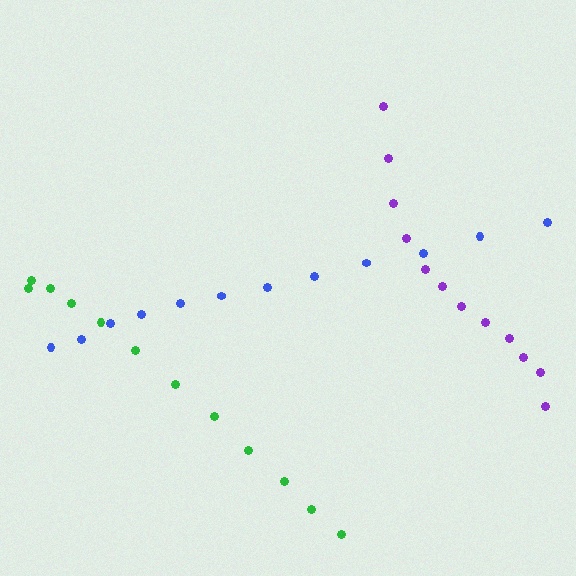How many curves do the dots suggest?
There are 3 distinct paths.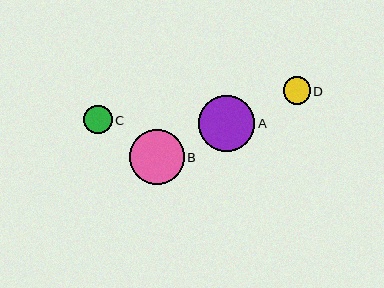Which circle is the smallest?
Circle D is the smallest with a size of approximately 27 pixels.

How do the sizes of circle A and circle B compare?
Circle A and circle B are approximately the same size.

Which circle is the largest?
Circle A is the largest with a size of approximately 56 pixels.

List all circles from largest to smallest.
From largest to smallest: A, B, C, D.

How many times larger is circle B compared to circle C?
Circle B is approximately 1.9 times the size of circle C.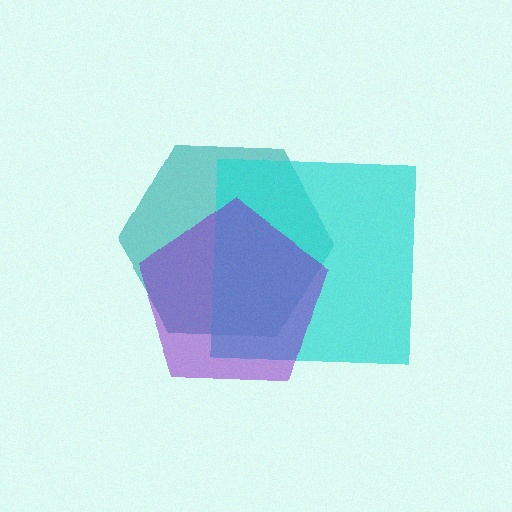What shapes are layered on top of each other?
The layered shapes are: a teal hexagon, a cyan square, a purple pentagon.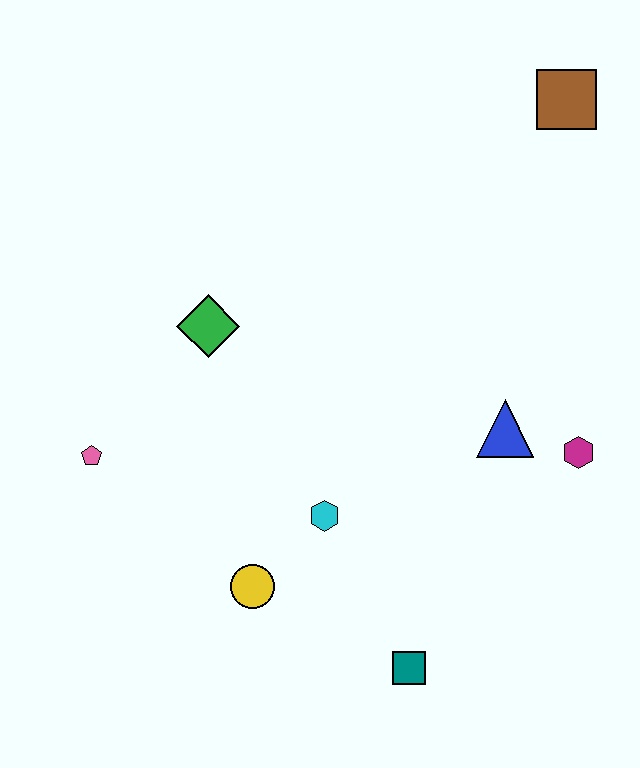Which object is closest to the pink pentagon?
The green diamond is closest to the pink pentagon.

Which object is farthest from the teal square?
The brown square is farthest from the teal square.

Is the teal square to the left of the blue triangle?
Yes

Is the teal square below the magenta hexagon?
Yes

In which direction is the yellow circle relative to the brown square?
The yellow circle is below the brown square.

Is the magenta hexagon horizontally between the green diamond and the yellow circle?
No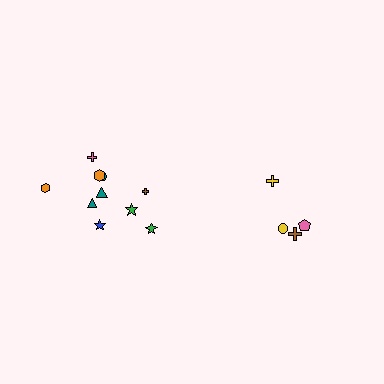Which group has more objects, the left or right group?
The left group.